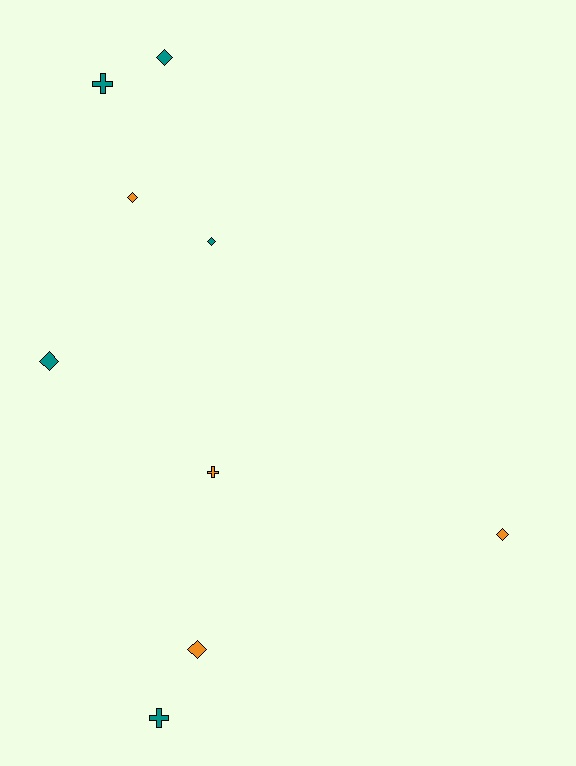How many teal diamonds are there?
There are 3 teal diamonds.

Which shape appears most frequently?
Diamond, with 6 objects.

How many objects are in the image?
There are 9 objects.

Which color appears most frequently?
Teal, with 5 objects.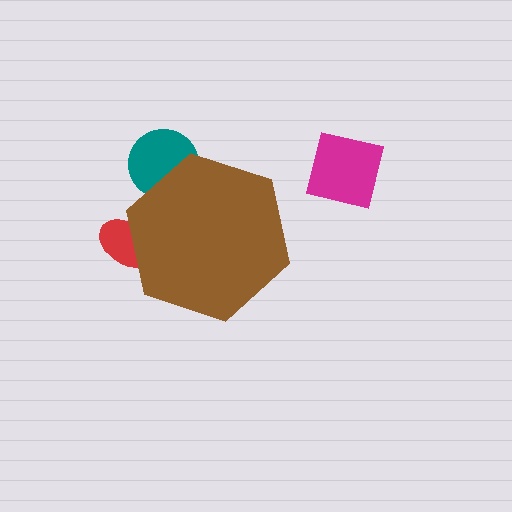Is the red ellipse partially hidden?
Yes, the red ellipse is partially hidden behind the brown hexagon.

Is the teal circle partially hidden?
Yes, the teal circle is partially hidden behind the brown hexagon.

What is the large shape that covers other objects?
A brown hexagon.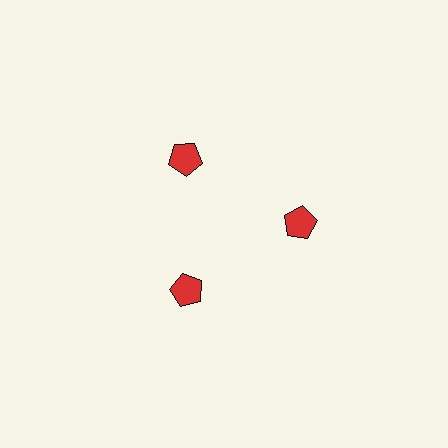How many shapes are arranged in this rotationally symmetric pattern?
There are 3 shapes, arranged in 3 groups of 1.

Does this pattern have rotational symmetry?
Yes, this pattern has 3-fold rotational symmetry. It looks the same after rotating 120 degrees around the center.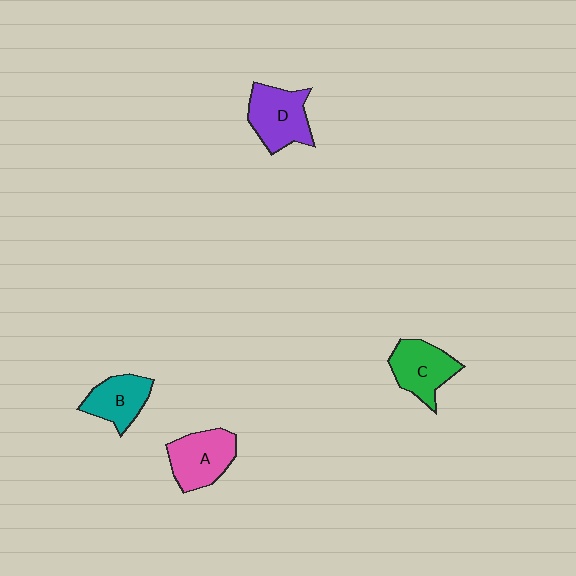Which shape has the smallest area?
Shape B (teal).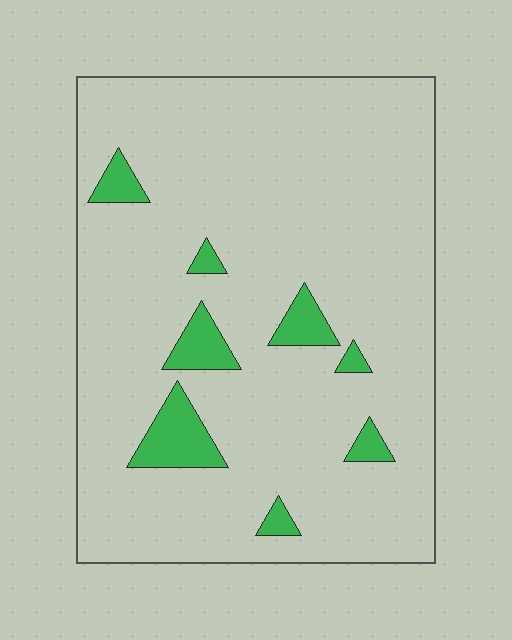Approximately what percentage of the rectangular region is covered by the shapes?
Approximately 10%.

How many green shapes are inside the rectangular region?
8.